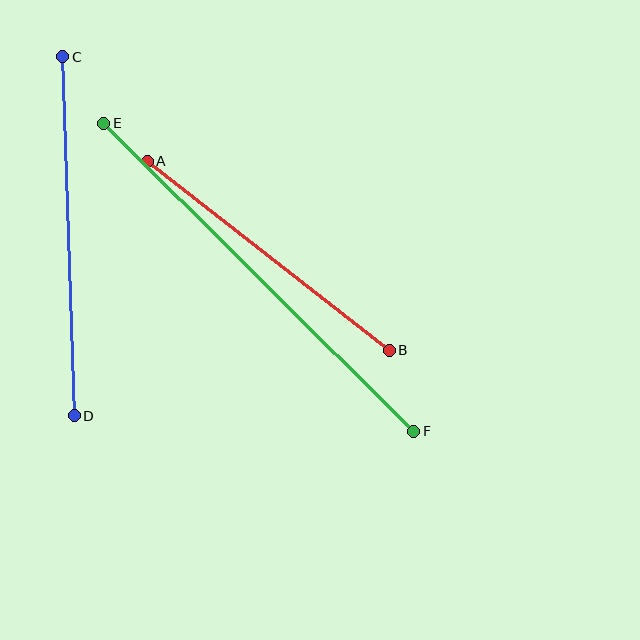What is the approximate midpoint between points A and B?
The midpoint is at approximately (268, 256) pixels.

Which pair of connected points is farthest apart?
Points E and F are farthest apart.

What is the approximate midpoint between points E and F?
The midpoint is at approximately (259, 277) pixels.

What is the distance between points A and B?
The distance is approximately 307 pixels.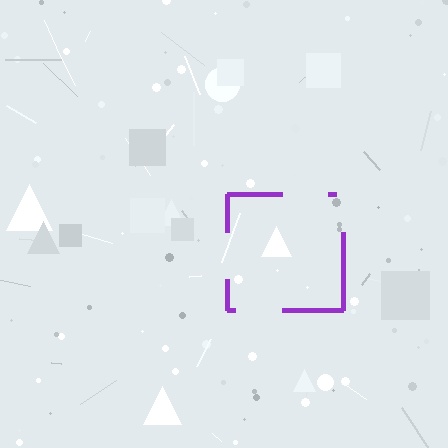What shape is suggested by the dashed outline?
The dashed outline suggests a square.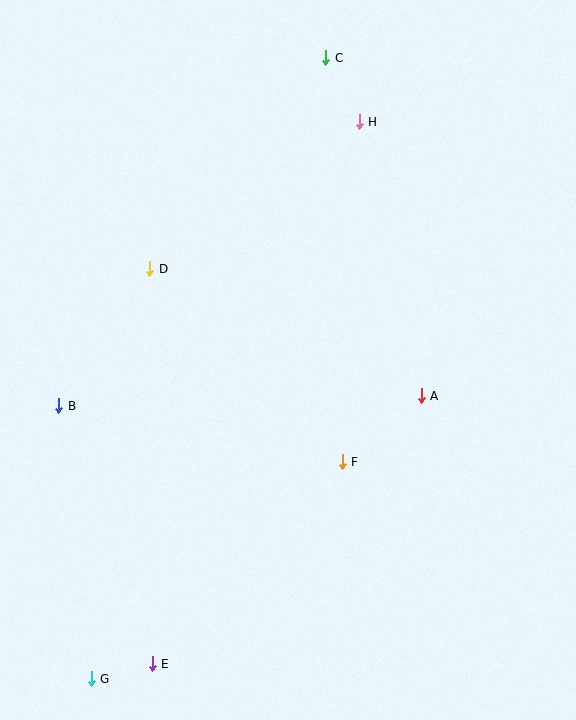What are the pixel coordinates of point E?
Point E is at (152, 664).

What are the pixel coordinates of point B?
Point B is at (59, 406).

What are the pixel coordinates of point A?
Point A is at (421, 396).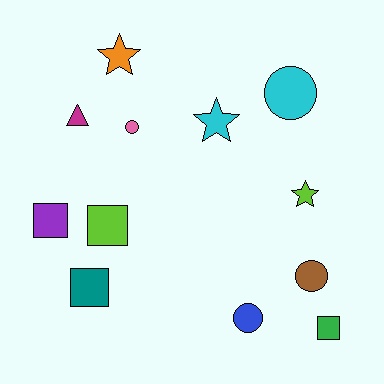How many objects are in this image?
There are 12 objects.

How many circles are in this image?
There are 4 circles.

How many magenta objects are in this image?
There is 1 magenta object.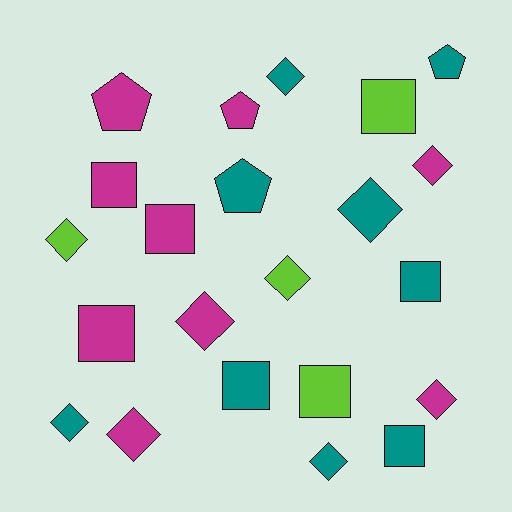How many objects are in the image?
There are 22 objects.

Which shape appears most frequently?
Diamond, with 10 objects.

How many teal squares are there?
There are 3 teal squares.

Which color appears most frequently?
Teal, with 9 objects.